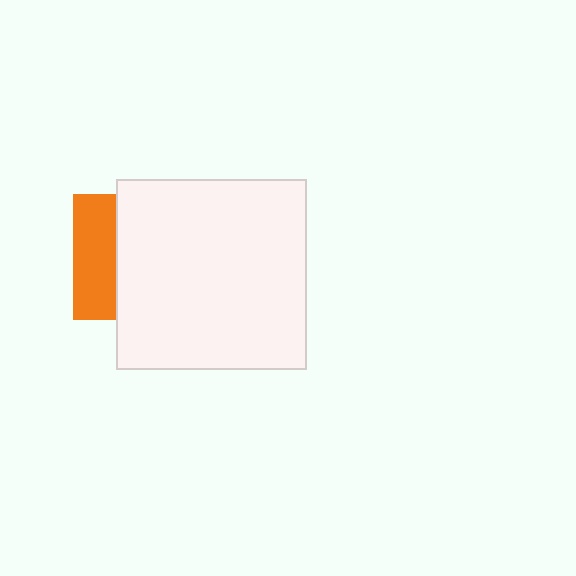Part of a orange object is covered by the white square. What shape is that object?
It is a square.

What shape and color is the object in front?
The object in front is a white square.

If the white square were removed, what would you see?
You would see the complete orange square.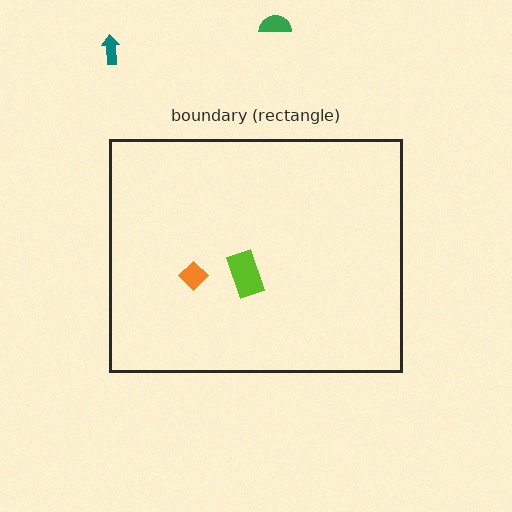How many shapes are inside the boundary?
2 inside, 2 outside.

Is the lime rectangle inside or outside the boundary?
Inside.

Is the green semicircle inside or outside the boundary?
Outside.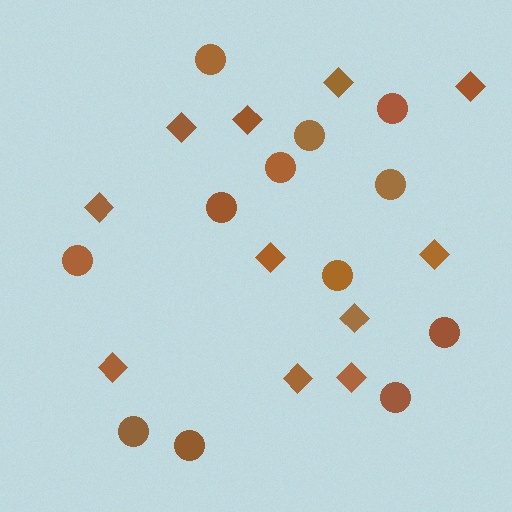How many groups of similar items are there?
There are 2 groups: one group of diamonds (11) and one group of circles (12).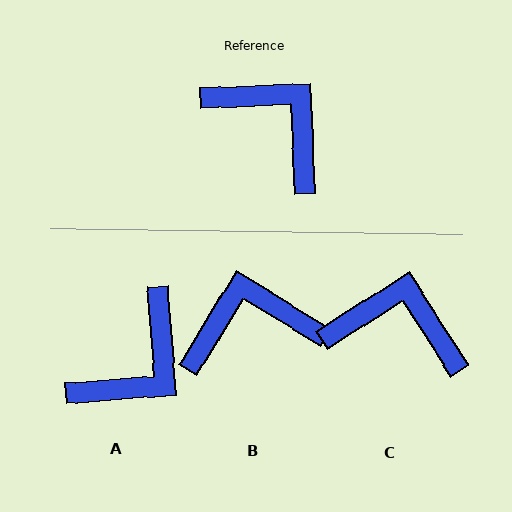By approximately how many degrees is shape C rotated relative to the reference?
Approximately 30 degrees counter-clockwise.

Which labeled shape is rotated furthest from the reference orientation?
A, about 88 degrees away.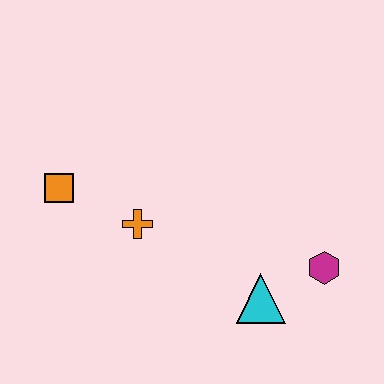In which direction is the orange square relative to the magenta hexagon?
The orange square is to the left of the magenta hexagon.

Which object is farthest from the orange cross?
The magenta hexagon is farthest from the orange cross.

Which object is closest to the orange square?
The orange cross is closest to the orange square.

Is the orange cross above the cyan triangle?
Yes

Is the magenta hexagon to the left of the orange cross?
No